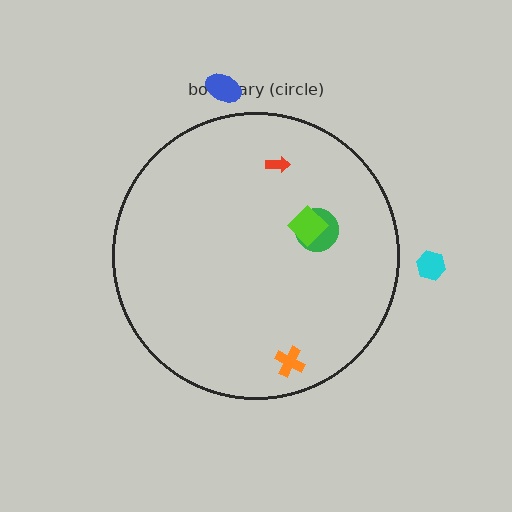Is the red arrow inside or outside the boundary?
Inside.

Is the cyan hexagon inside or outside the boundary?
Outside.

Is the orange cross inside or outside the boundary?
Inside.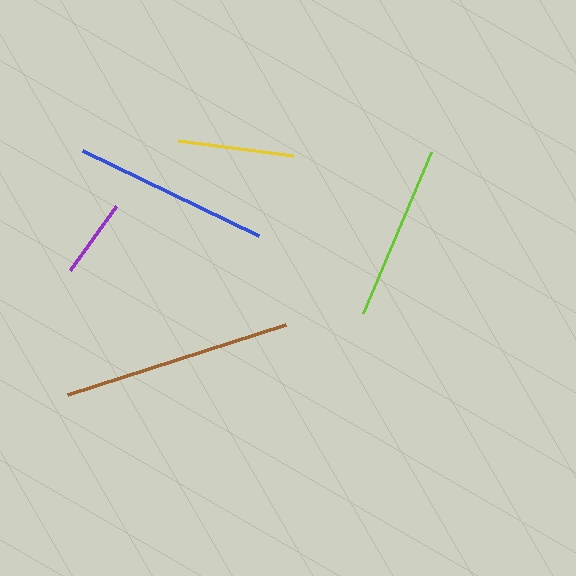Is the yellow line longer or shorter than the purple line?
The yellow line is longer than the purple line.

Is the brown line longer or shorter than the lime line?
The brown line is longer than the lime line.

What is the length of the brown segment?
The brown segment is approximately 229 pixels long.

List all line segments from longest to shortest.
From longest to shortest: brown, blue, lime, yellow, purple.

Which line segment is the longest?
The brown line is the longest at approximately 229 pixels.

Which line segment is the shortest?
The purple line is the shortest at approximately 79 pixels.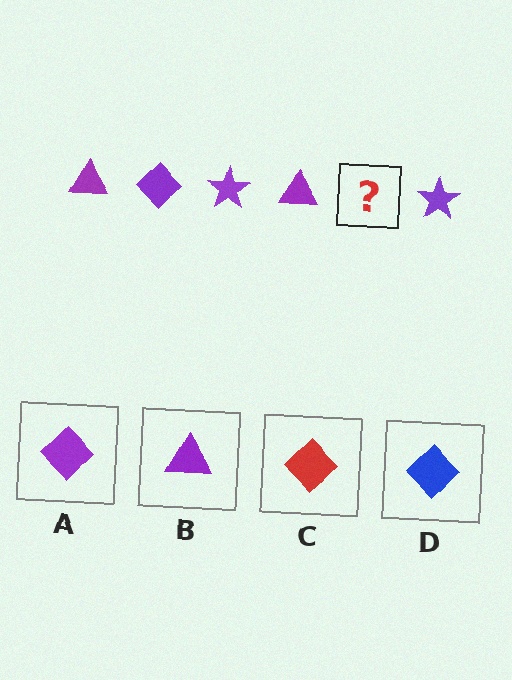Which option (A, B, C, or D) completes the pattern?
A.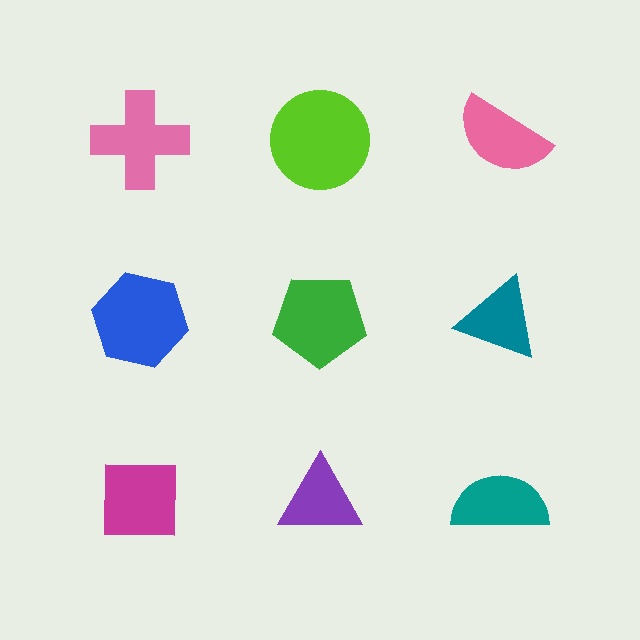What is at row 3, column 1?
A magenta square.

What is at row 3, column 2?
A purple triangle.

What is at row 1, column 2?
A lime circle.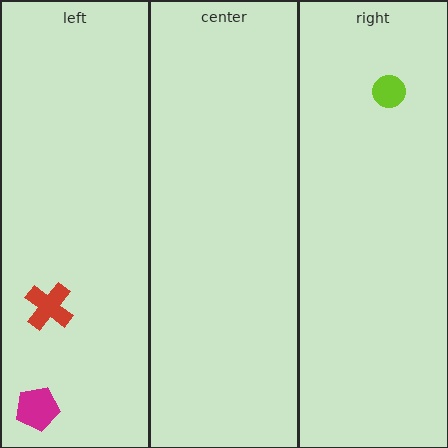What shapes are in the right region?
The lime circle.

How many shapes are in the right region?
1.